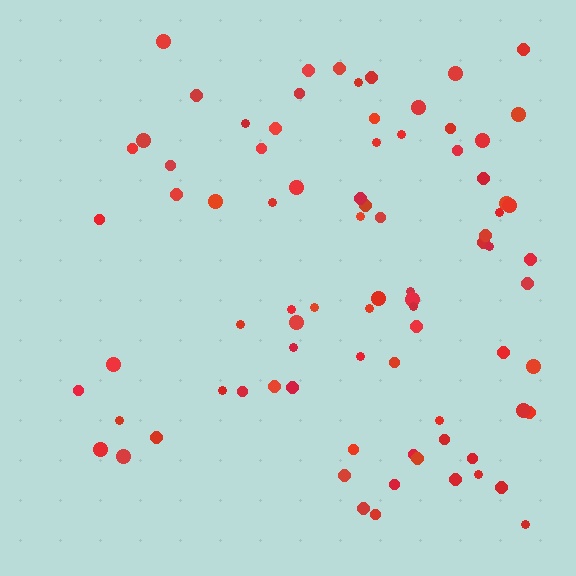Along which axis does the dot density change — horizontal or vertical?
Horizontal.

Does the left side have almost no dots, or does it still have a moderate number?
Still a moderate number, just noticeably fewer than the right.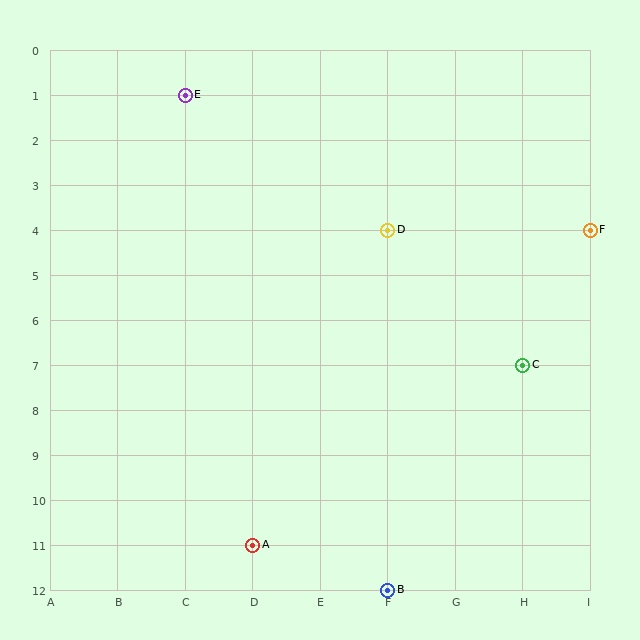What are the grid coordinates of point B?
Point B is at grid coordinates (F, 12).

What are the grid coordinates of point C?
Point C is at grid coordinates (H, 7).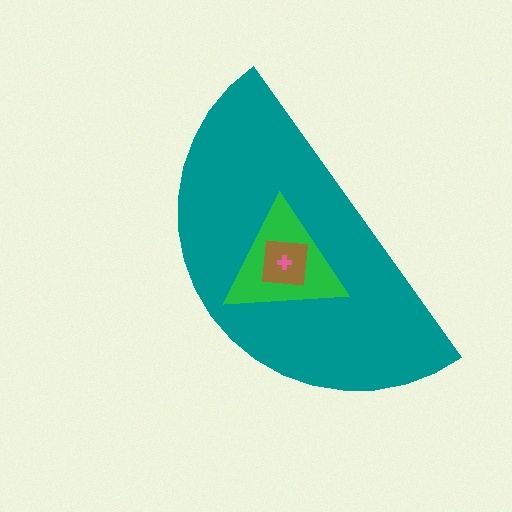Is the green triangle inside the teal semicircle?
Yes.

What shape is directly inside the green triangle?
The brown square.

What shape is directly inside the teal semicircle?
The green triangle.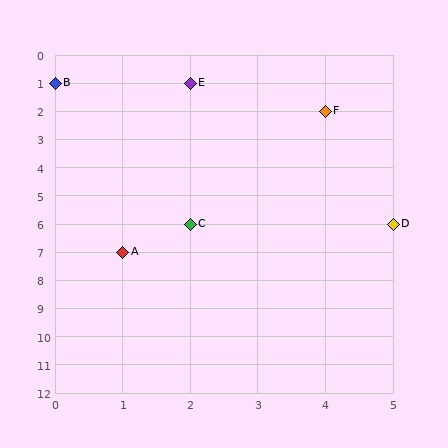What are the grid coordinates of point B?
Point B is at grid coordinates (0, 1).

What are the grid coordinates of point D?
Point D is at grid coordinates (5, 6).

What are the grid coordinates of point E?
Point E is at grid coordinates (2, 1).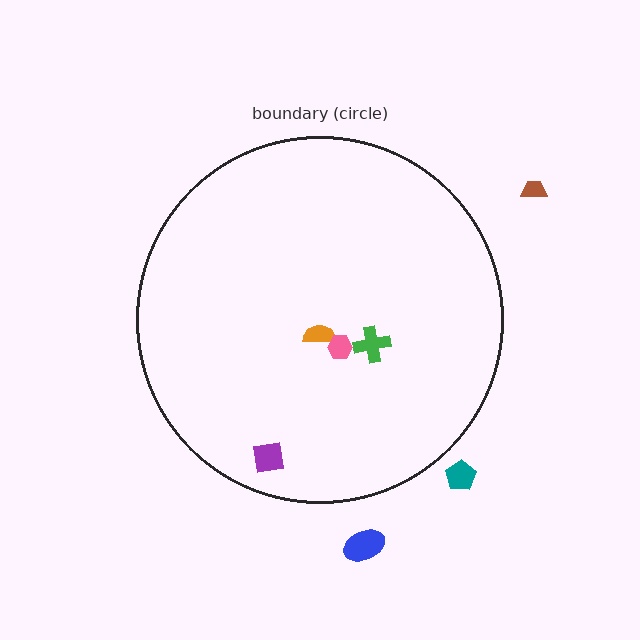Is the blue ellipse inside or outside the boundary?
Outside.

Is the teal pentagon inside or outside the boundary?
Outside.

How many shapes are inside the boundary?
4 inside, 3 outside.